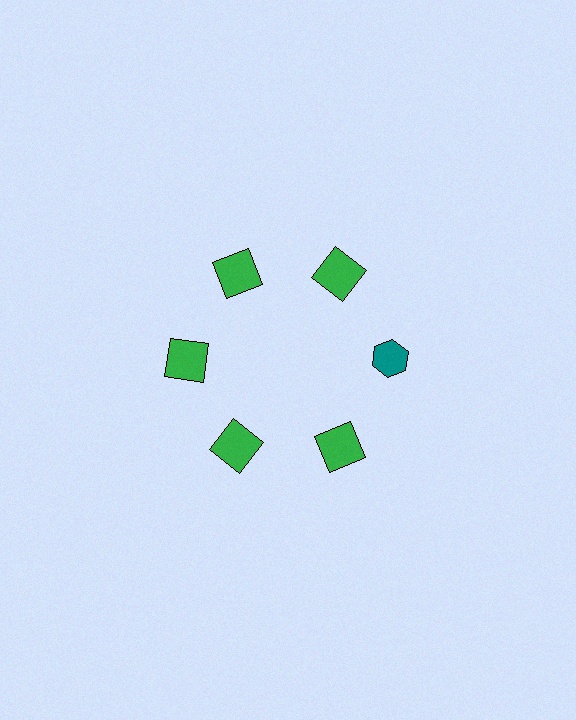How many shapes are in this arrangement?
There are 6 shapes arranged in a ring pattern.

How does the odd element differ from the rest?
It differs in both color (teal instead of green) and shape (hexagon instead of square).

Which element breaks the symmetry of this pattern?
The teal hexagon at roughly the 3 o'clock position breaks the symmetry. All other shapes are green squares.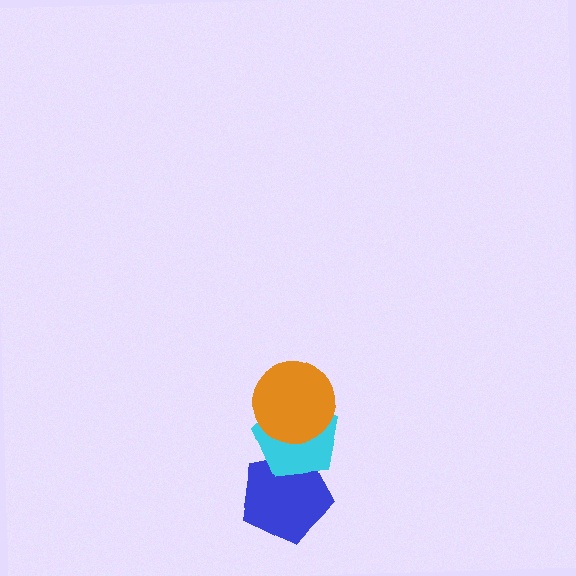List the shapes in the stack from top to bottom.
From top to bottom: the orange circle, the cyan pentagon, the blue pentagon.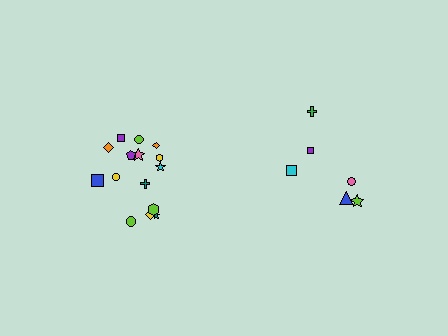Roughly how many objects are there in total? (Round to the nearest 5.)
Roughly 20 objects in total.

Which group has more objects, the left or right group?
The left group.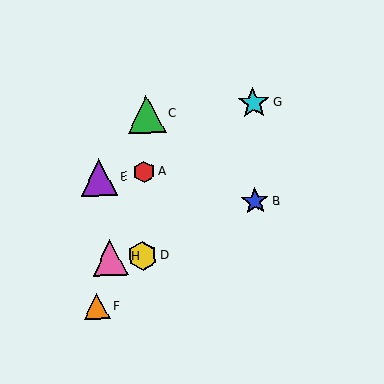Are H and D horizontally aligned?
Yes, both are at y≈257.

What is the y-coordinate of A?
Object A is at y≈172.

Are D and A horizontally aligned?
No, D is at y≈256 and A is at y≈172.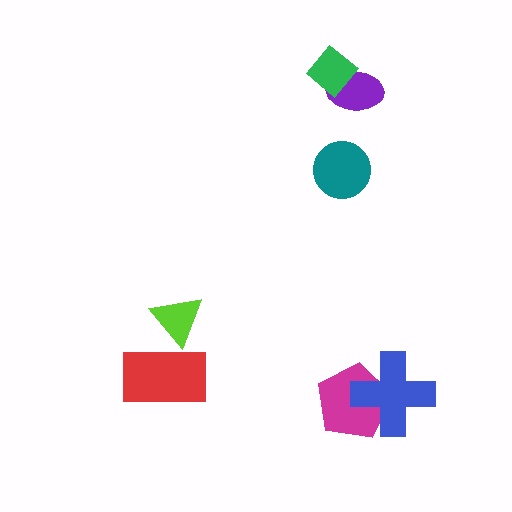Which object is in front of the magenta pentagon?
The blue cross is in front of the magenta pentagon.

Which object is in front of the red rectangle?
The lime triangle is in front of the red rectangle.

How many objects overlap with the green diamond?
1 object overlaps with the green diamond.